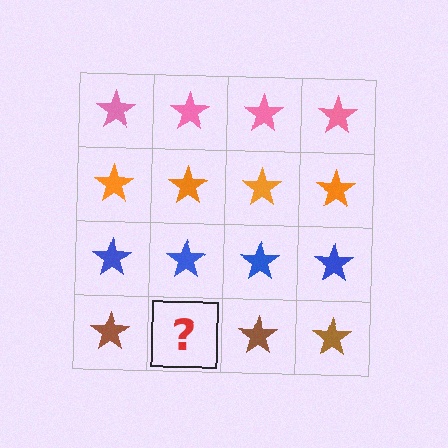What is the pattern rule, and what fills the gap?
The rule is that each row has a consistent color. The gap should be filled with a brown star.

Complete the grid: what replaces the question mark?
The question mark should be replaced with a brown star.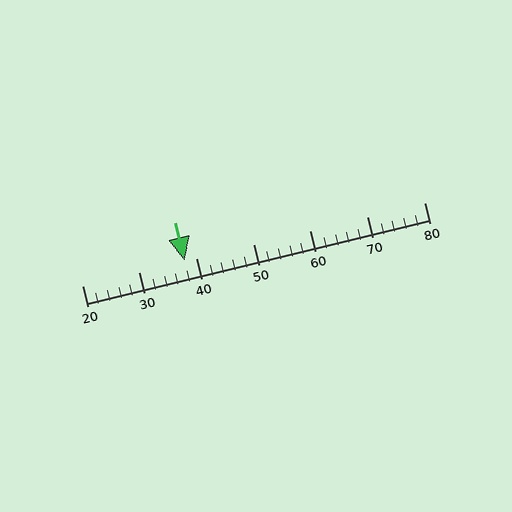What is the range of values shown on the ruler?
The ruler shows values from 20 to 80.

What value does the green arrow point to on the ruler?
The green arrow points to approximately 38.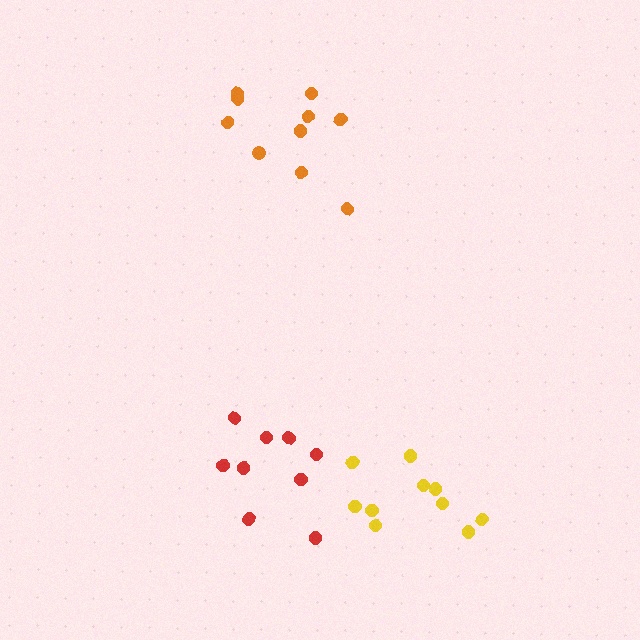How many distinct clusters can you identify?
There are 3 distinct clusters.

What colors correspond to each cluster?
The clusters are colored: red, orange, yellow.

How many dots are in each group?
Group 1: 9 dots, Group 2: 10 dots, Group 3: 10 dots (29 total).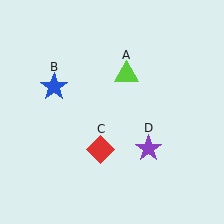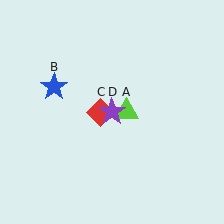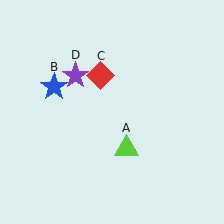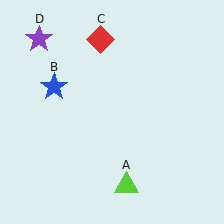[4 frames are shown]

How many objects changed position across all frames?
3 objects changed position: lime triangle (object A), red diamond (object C), purple star (object D).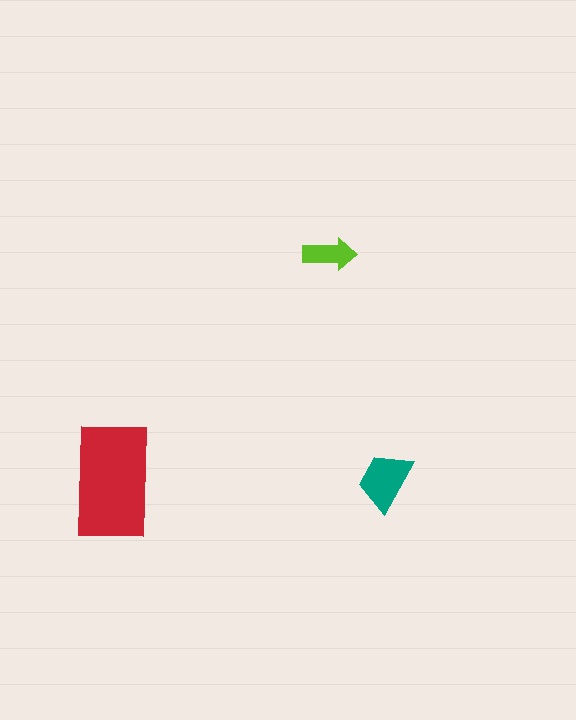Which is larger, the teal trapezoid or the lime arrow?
The teal trapezoid.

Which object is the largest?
The red rectangle.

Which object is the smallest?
The lime arrow.